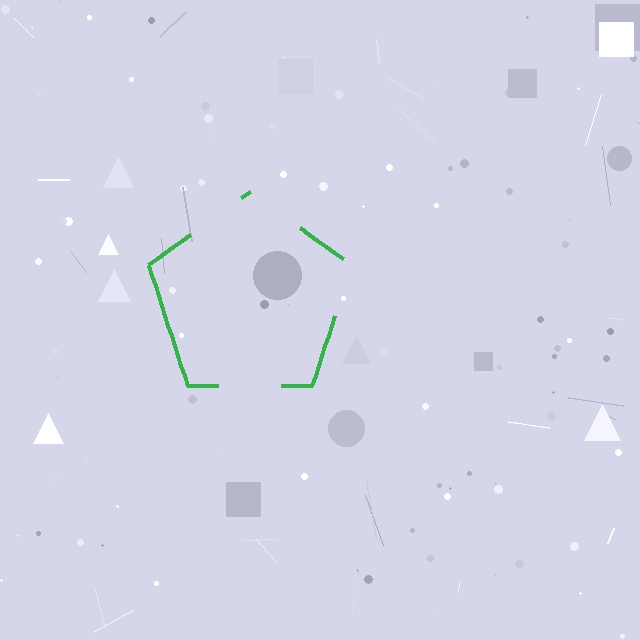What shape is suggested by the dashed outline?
The dashed outline suggests a pentagon.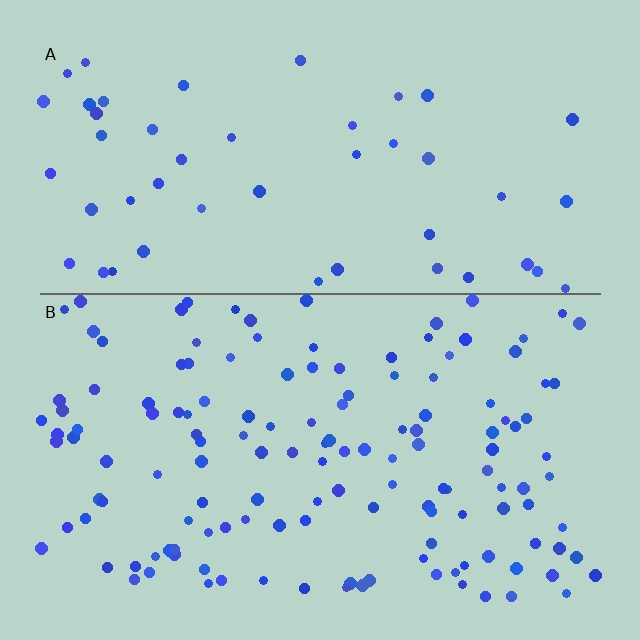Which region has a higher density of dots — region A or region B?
B (the bottom).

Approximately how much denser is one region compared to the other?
Approximately 2.9× — region B over region A.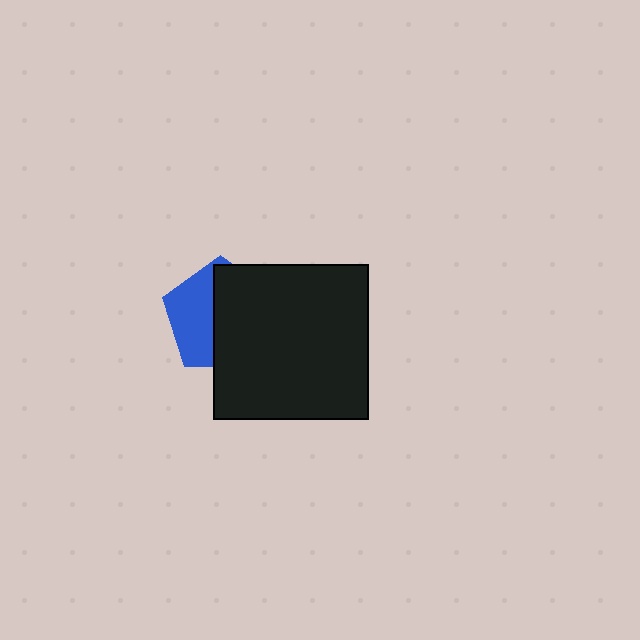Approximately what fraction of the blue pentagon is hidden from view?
Roughly 58% of the blue pentagon is hidden behind the black square.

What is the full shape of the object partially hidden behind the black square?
The partially hidden object is a blue pentagon.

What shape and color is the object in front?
The object in front is a black square.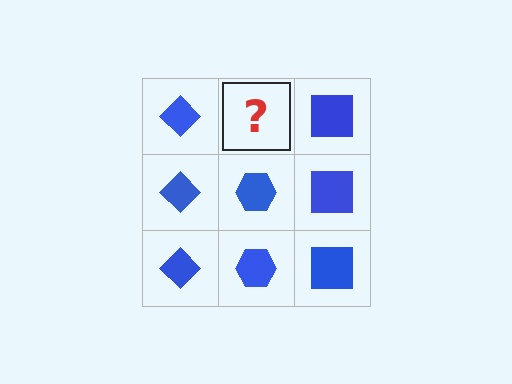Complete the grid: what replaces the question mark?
The question mark should be replaced with a blue hexagon.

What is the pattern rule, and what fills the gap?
The rule is that each column has a consistent shape. The gap should be filled with a blue hexagon.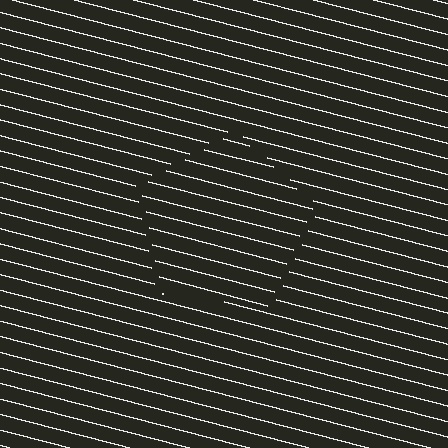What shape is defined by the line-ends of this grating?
An illusory pentagon. The interior of the shape contains the same grating, shifted by half a period — the contour is defined by the phase discontinuity where line-ends from the inner and outer gratings abut.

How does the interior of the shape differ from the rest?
The interior of the shape contains the same grating, shifted by half a period — the contour is defined by the phase discontinuity where line-ends from the inner and outer gratings abut.